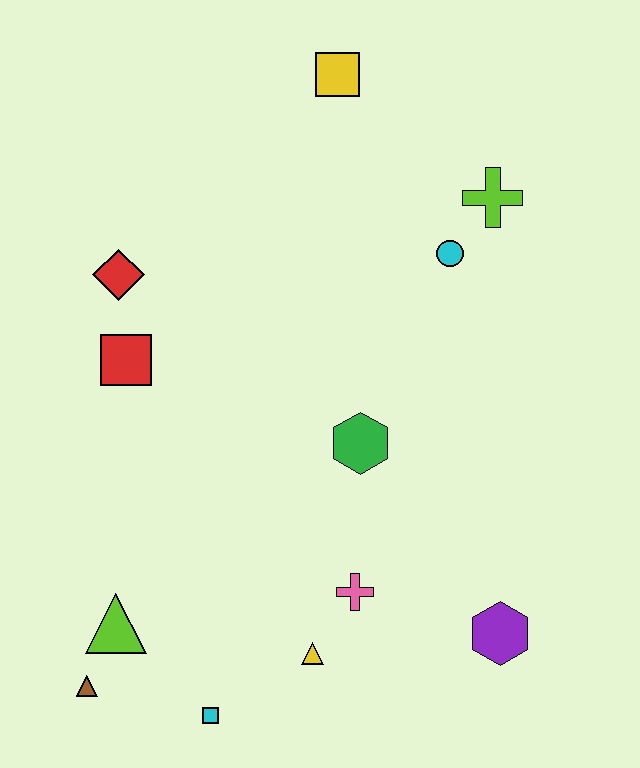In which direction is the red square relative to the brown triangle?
The red square is above the brown triangle.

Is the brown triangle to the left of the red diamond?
Yes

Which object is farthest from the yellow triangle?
The yellow square is farthest from the yellow triangle.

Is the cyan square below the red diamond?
Yes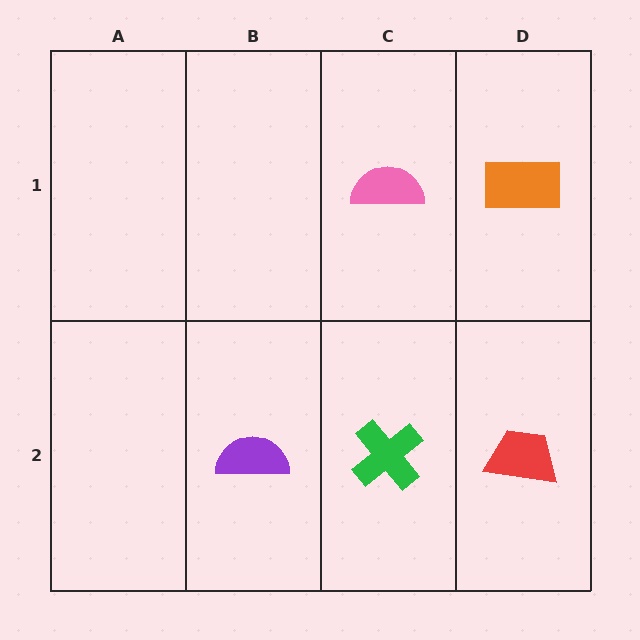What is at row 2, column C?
A green cross.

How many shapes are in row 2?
3 shapes.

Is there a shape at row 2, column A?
No, that cell is empty.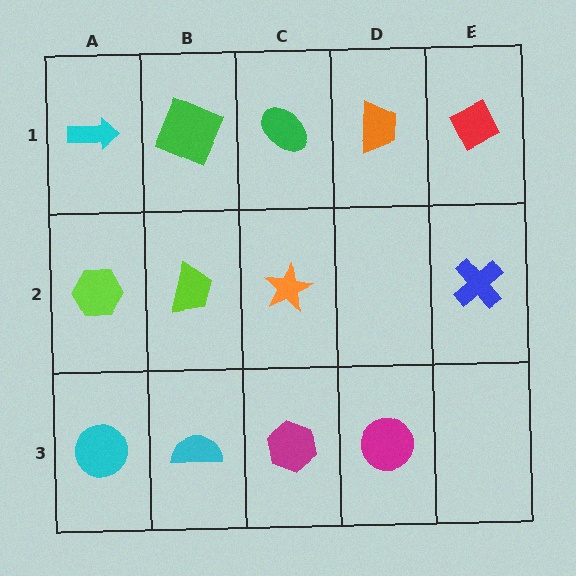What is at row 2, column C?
An orange star.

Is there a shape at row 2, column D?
No, that cell is empty.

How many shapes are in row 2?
4 shapes.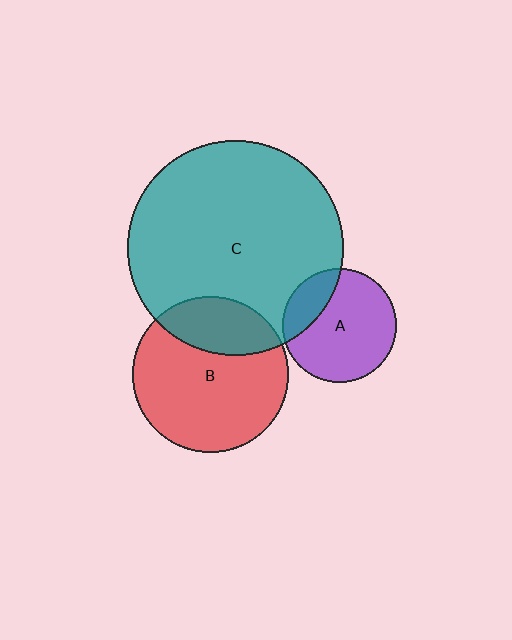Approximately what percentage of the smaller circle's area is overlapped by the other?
Approximately 20%.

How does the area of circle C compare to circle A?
Approximately 3.6 times.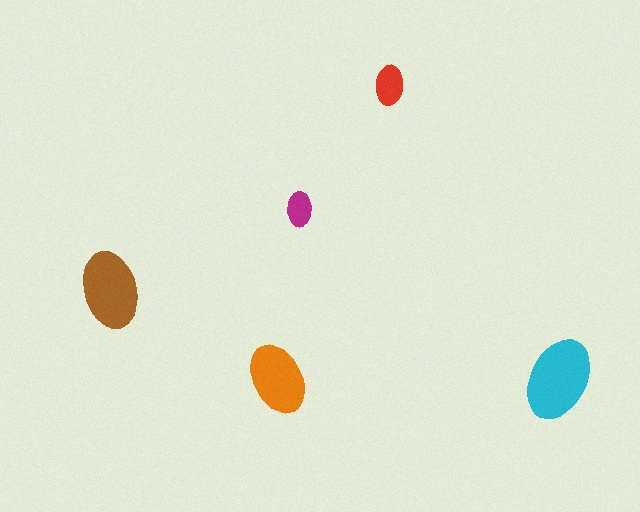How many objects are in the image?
There are 5 objects in the image.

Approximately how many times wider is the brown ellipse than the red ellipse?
About 2 times wider.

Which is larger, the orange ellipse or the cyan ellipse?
The cyan one.